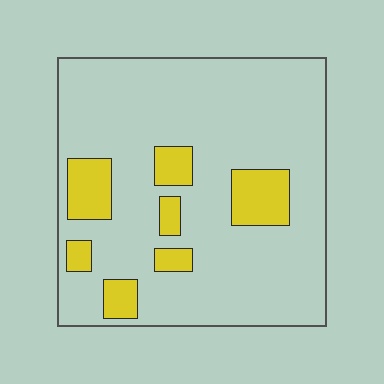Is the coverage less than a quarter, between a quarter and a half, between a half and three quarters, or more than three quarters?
Less than a quarter.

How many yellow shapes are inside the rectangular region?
7.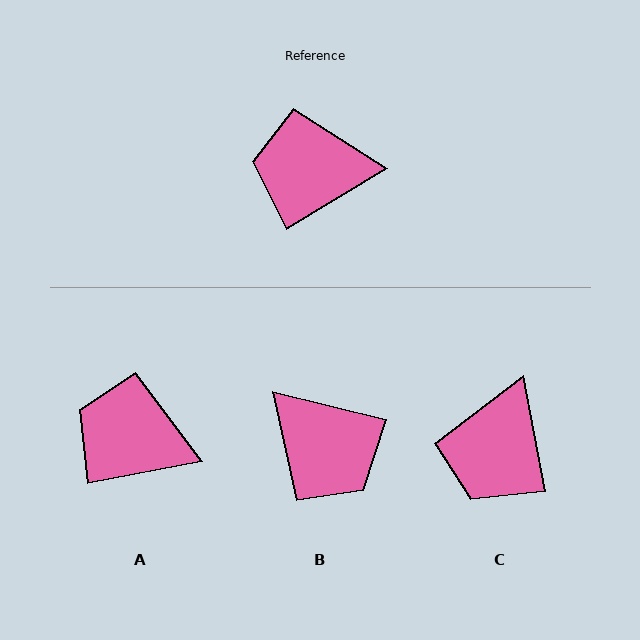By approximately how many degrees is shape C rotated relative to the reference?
Approximately 70 degrees counter-clockwise.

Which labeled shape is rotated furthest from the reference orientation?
B, about 136 degrees away.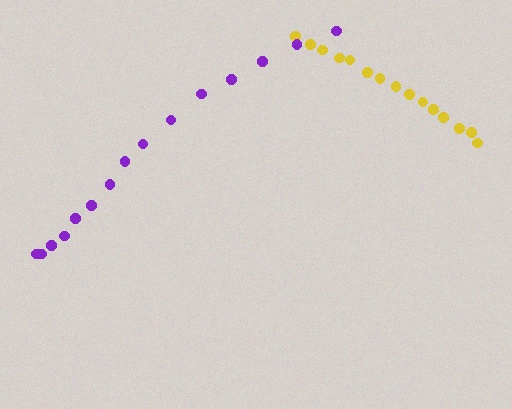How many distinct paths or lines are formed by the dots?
There are 2 distinct paths.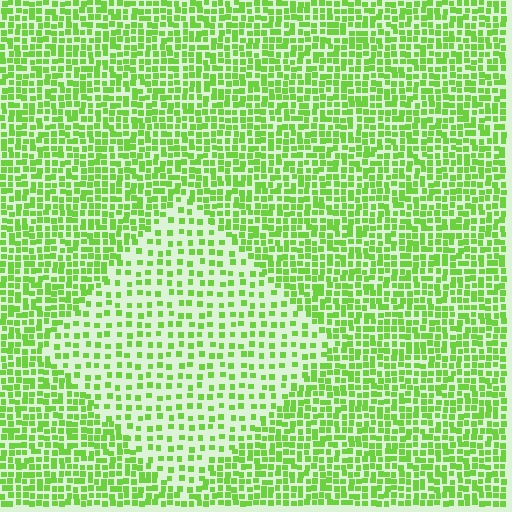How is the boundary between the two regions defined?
The boundary is defined by a change in element density (approximately 2.0x ratio). All elements are the same color, size, and shape.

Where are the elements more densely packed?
The elements are more densely packed outside the diamond boundary.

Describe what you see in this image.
The image contains small lime elements arranged at two different densities. A diamond-shaped region is visible where the elements are less densely packed than the surrounding area.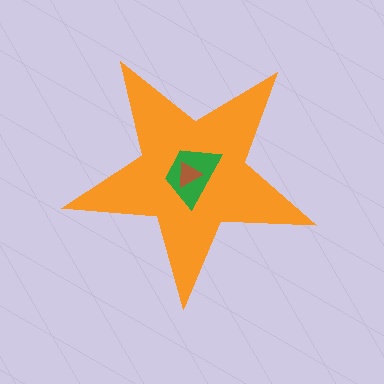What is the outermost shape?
The orange star.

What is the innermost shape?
The brown triangle.